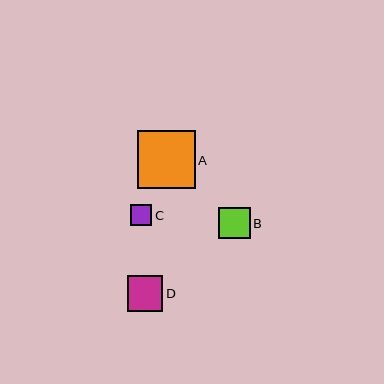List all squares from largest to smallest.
From largest to smallest: A, D, B, C.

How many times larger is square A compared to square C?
Square A is approximately 2.8 times the size of square C.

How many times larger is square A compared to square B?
Square A is approximately 1.8 times the size of square B.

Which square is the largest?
Square A is the largest with a size of approximately 58 pixels.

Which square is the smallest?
Square C is the smallest with a size of approximately 21 pixels.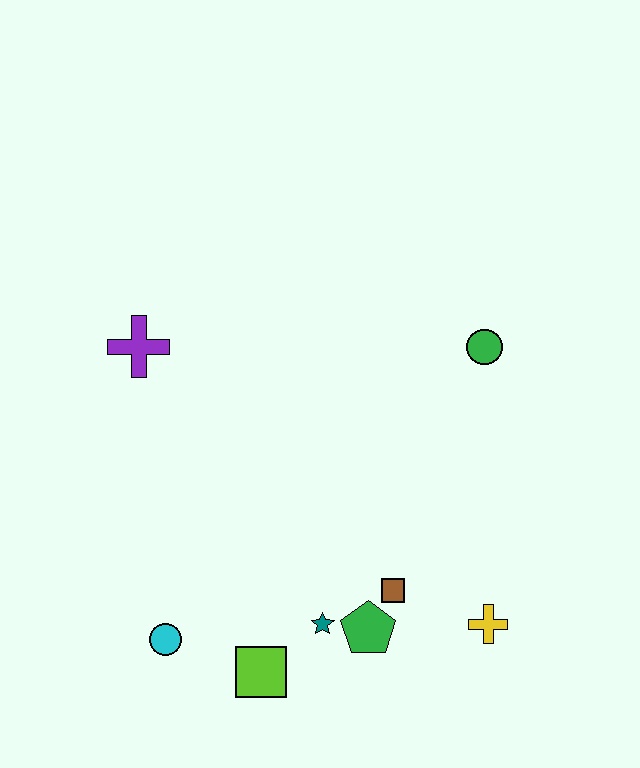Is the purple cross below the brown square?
No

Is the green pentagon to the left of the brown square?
Yes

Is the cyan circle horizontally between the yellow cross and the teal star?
No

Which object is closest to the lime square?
The teal star is closest to the lime square.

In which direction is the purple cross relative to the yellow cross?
The purple cross is to the left of the yellow cross.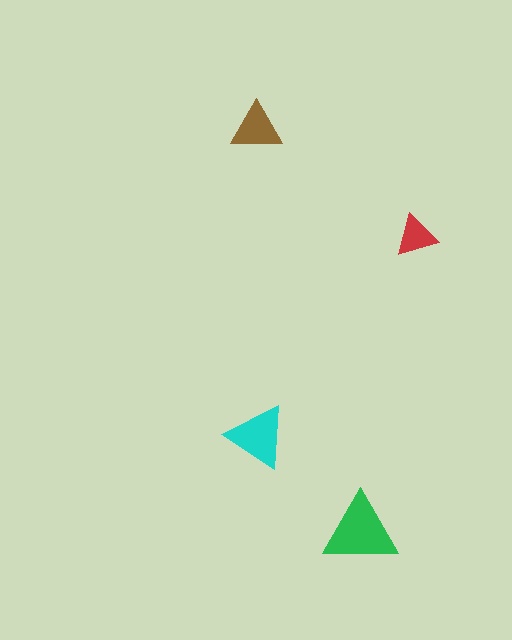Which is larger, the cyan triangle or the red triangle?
The cyan one.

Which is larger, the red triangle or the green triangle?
The green one.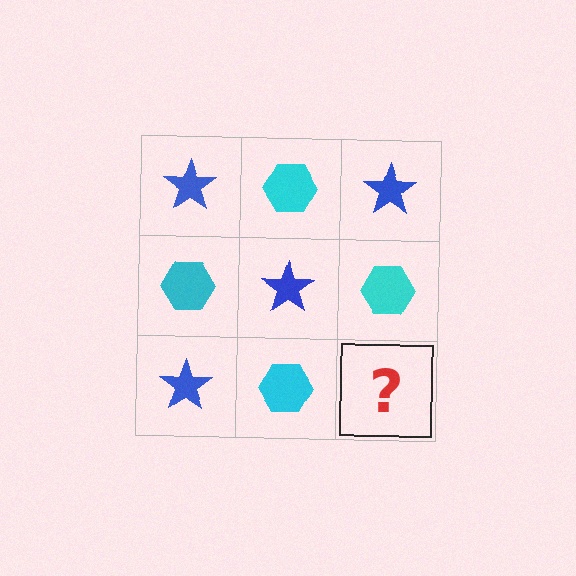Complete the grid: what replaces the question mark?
The question mark should be replaced with a blue star.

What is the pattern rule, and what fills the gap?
The rule is that it alternates blue star and cyan hexagon in a checkerboard pattern. The gap should be filled with a blue star.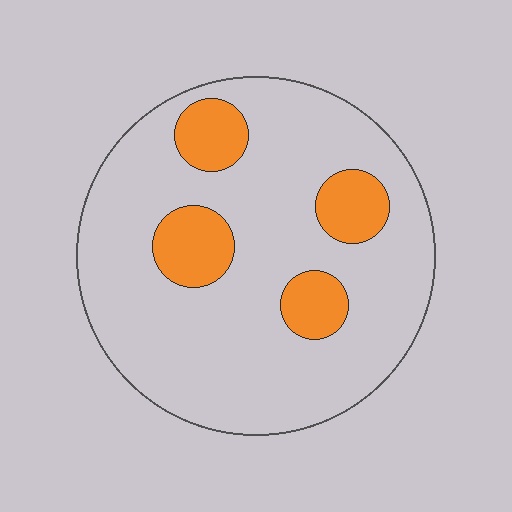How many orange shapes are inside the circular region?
4.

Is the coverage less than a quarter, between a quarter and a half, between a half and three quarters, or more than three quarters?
Less than a quarter.